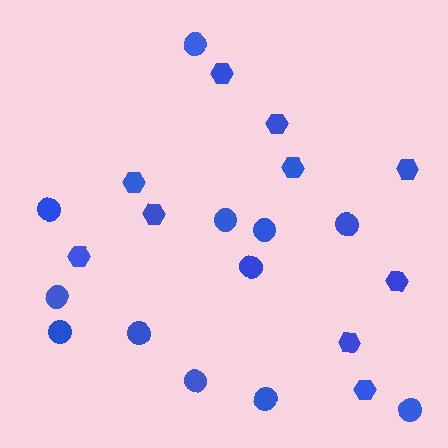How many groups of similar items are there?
There are 2 groups: one group of circles (12) and one group of hexagons (10).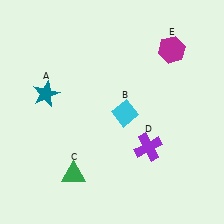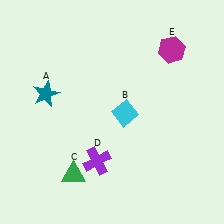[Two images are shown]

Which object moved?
The purple cross (D) moved left.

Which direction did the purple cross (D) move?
The purple cross (D) moved left.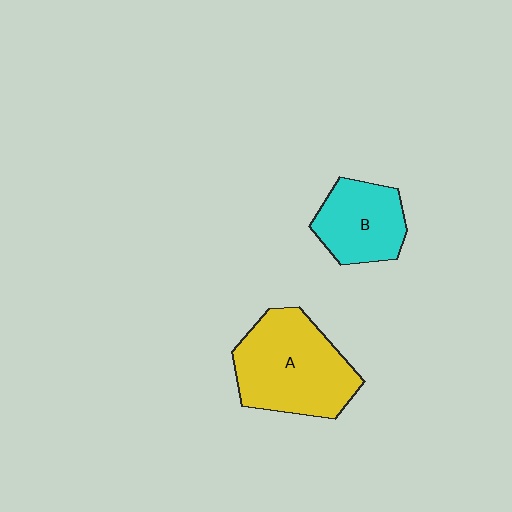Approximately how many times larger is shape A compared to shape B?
Approximately 1.6 times.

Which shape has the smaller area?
Shape B (cyan).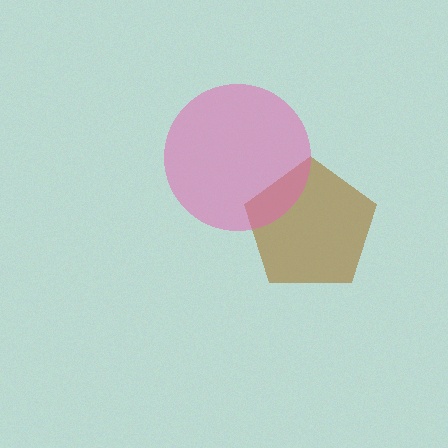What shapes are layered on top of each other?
The layered shapes are: a brown pentagon, a pink circle.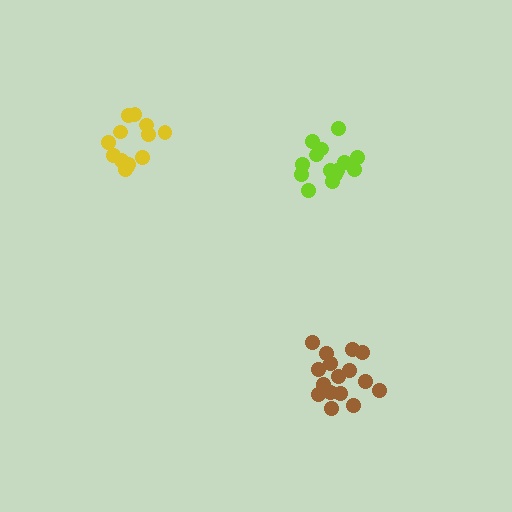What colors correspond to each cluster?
The clusters are colored: lime, yellow, brown.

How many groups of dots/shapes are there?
There are 3 groups.